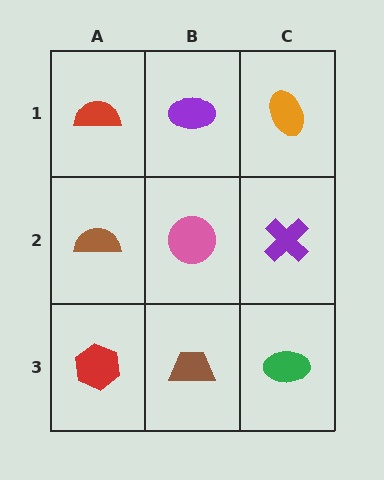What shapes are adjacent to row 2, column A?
A red semicircle (row 1, column A), a red hexagon (row 3, column A), a pink circle (row 2, column B).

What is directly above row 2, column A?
A red semicircle.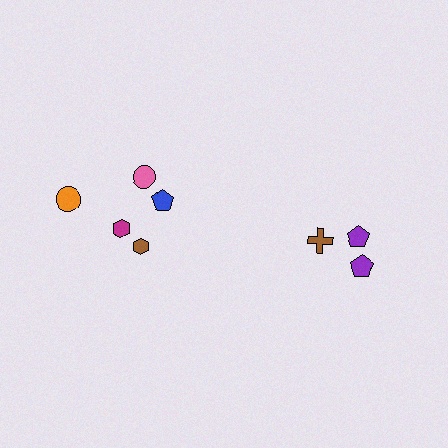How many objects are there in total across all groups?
There are 8 objects.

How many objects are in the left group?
There are 5 objects.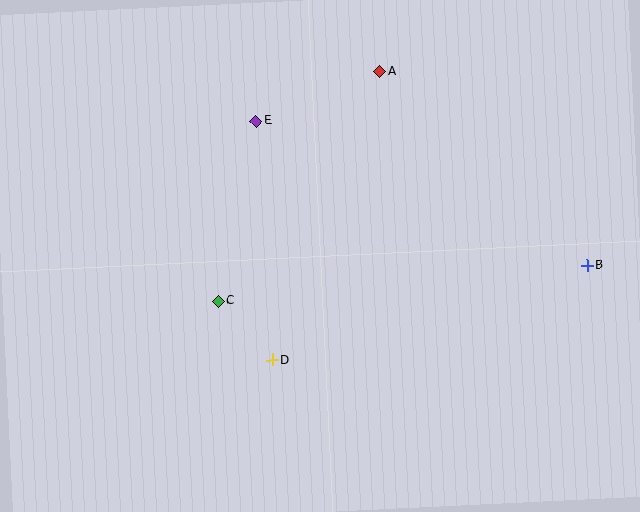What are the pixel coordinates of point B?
Point B is at (587, 265).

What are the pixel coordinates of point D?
Point D is at (272, 360).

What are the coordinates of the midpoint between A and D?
The midpoint between A and D is at (326, 216).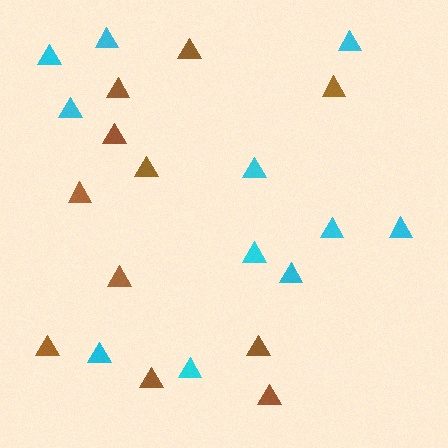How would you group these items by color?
There are 2 groups: one group of brown triangles (11) and one group of cyan triangles (11).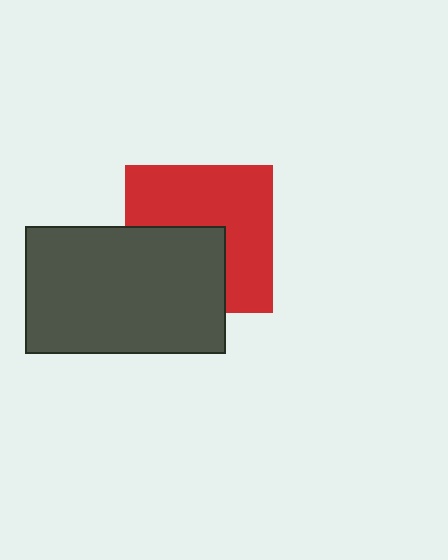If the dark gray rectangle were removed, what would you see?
You would see the complete red square.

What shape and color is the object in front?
The object in front is a dark gray rectangle.